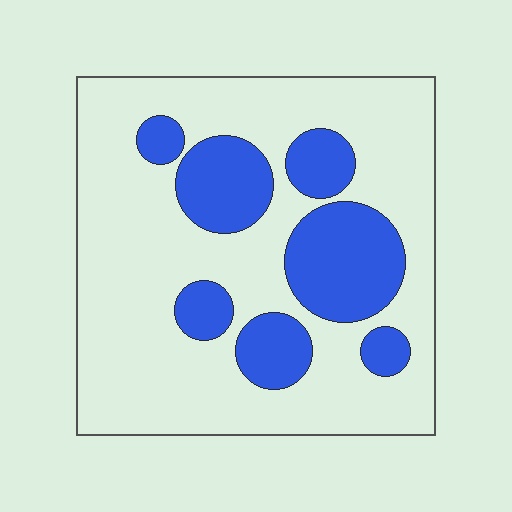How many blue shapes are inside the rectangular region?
7.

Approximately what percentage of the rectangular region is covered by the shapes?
Approximately 25%.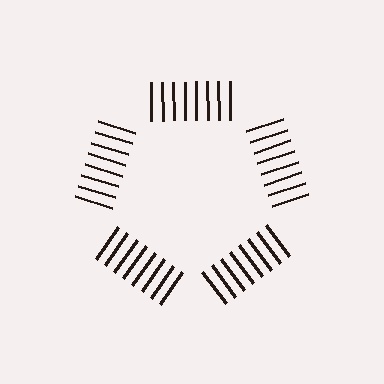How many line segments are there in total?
40 — 8 along each of the 5 edges.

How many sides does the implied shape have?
5 sides — the line-ends trace a pentagon.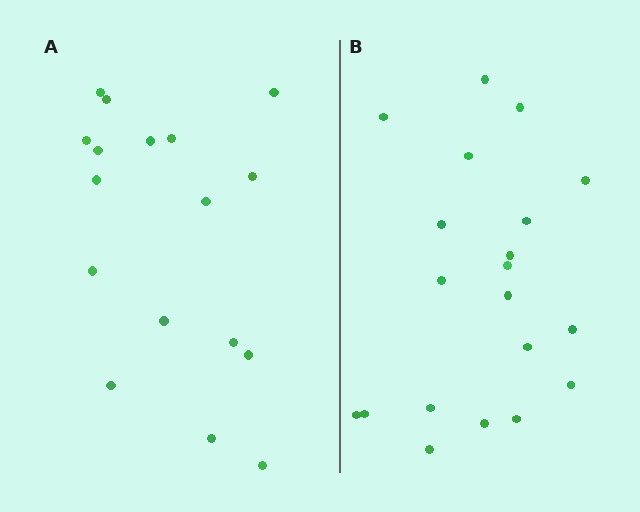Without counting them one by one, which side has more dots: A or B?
Region B (the right region) has more dots.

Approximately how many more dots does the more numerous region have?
Region B has just a few more — roughly 2 or 3 more dots than region A.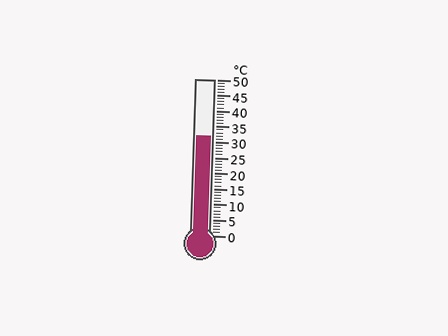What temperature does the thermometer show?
The thermometer shows approximately 32°C.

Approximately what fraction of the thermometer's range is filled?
The thermometer is filled to approximately 65% of its range.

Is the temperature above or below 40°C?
The temperature is below 40°C.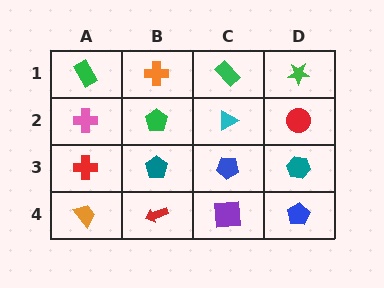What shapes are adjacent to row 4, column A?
A red cross (row 3, column A), a red arrow (row 4, column B).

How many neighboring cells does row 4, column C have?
3.